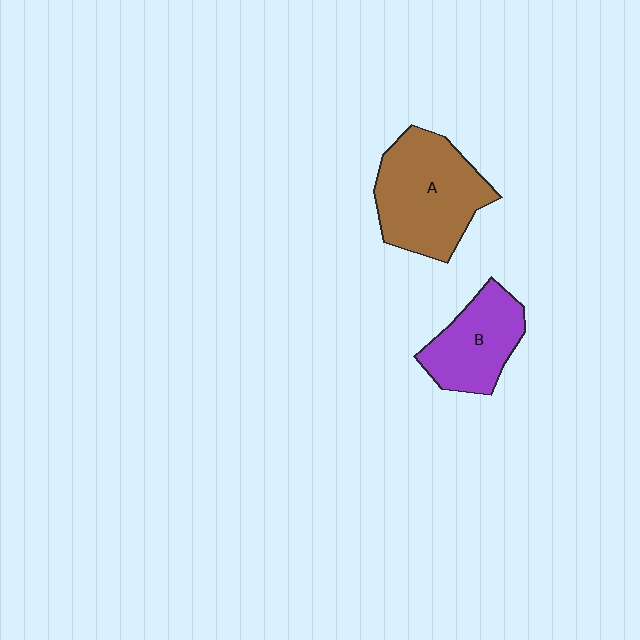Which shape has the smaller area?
Shape B (purple).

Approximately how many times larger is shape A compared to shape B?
Approximately 1.5 times.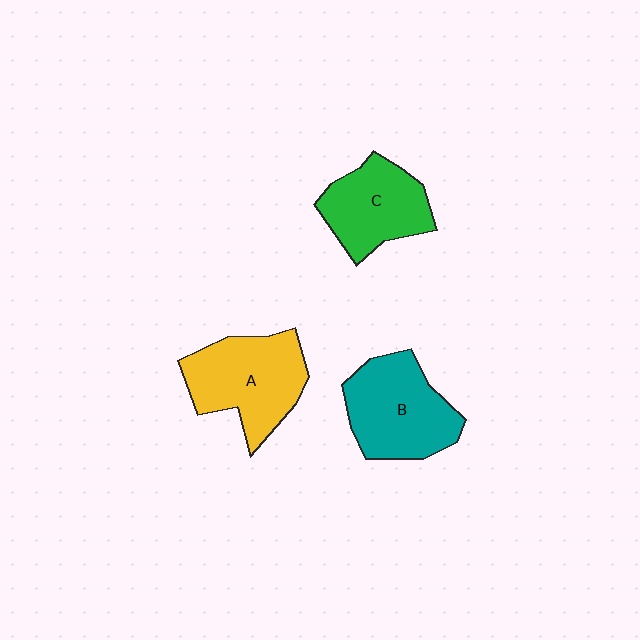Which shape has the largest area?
Shape A (yellow).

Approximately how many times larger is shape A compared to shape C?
Approximately 1.2 times.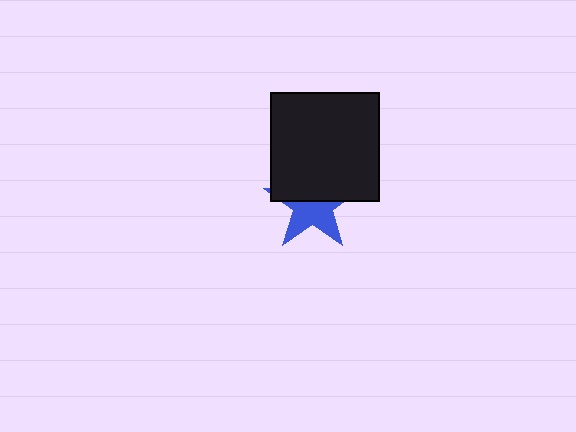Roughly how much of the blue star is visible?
About half of it is visible (roughly 51%).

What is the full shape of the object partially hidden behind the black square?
The partially hidden object is a blue star.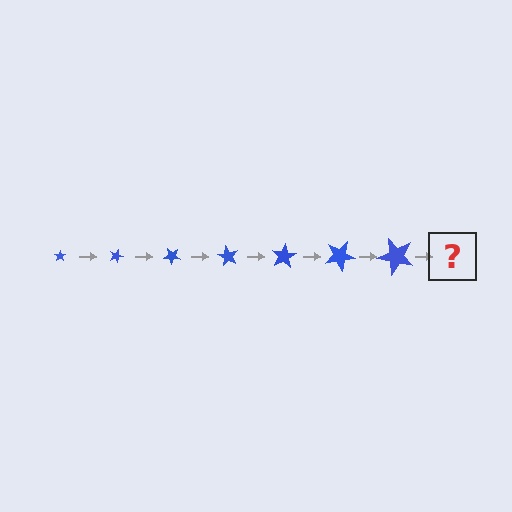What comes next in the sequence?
The next element should be a star, larger than the previous one and rotated 140 degrees from the start.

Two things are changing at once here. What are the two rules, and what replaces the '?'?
The two rules are that the star grows larger each step and it rotates 20 degrees each step. The '?' should be a star, larger than the previous one and rotated 140 degrees from the start.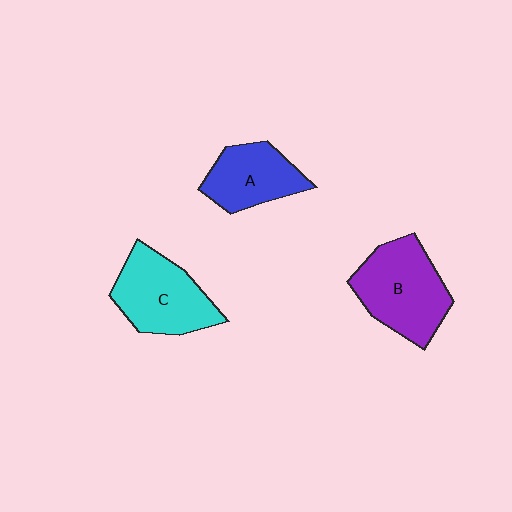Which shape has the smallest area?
Shape A (blue).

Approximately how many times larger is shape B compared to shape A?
Approximately 1.4 times.